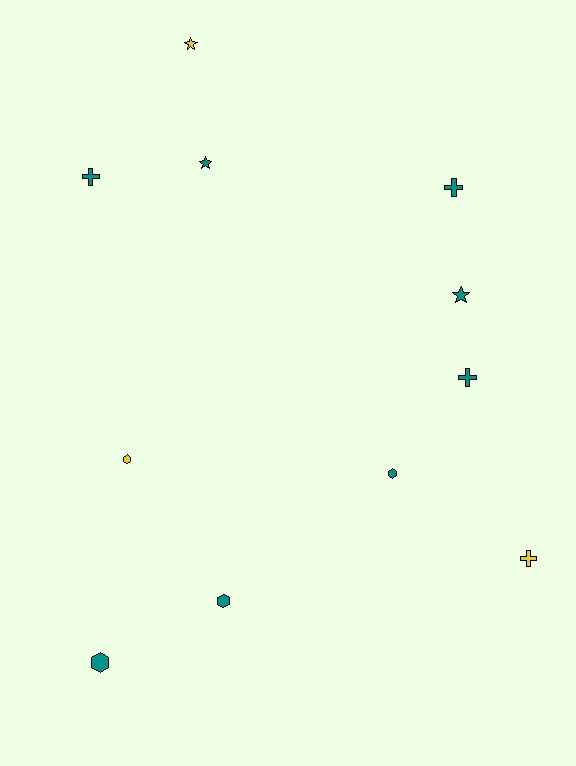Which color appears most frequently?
Teal, with 8 objects.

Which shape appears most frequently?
Cross, with 4 objects.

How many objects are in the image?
There are 11 objects.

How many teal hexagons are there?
There are 3 teal hexagons.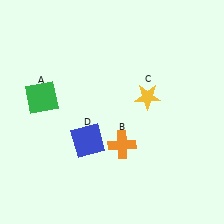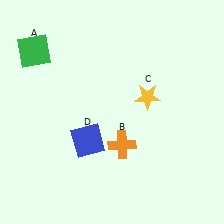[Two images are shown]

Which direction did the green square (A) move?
The green square (A) moved up.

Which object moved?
The green square (A) moved up.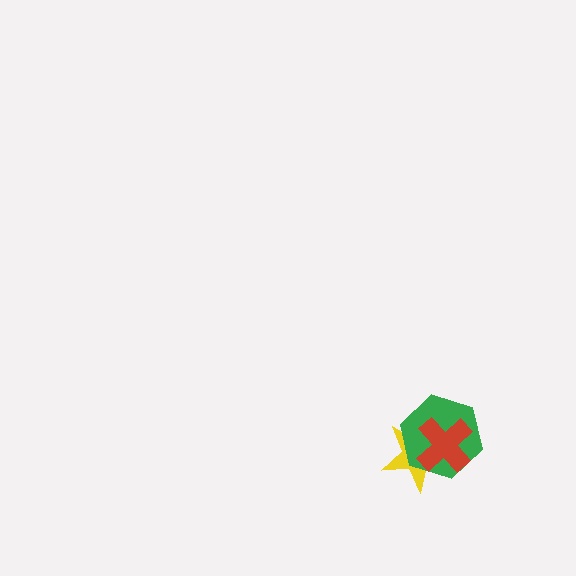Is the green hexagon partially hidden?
Yes, it is partially covered by another shape.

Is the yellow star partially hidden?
Yes, it is partially covered by another shape.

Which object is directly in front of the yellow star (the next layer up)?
The green hexagon is directly in front of the yellow star.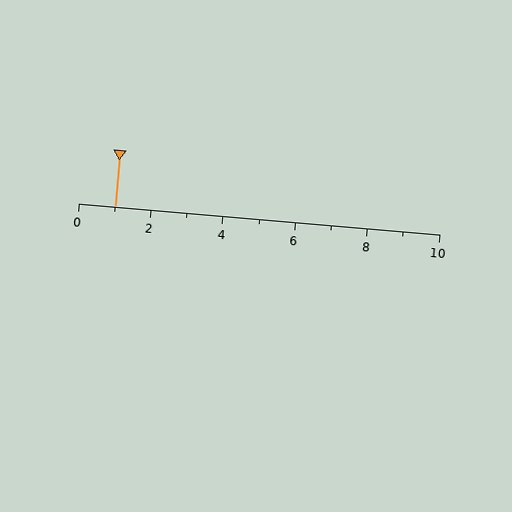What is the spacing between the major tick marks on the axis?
The major ticks are spaced 2 apart.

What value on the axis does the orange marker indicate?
The marker indicates approximately 1.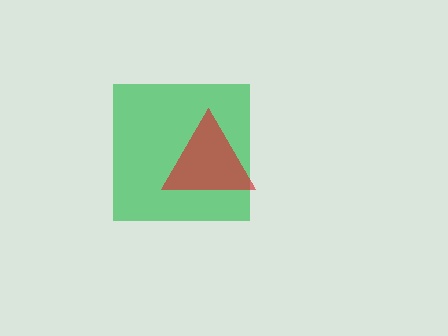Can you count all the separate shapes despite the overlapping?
Yes, there are 2 separate shapes.